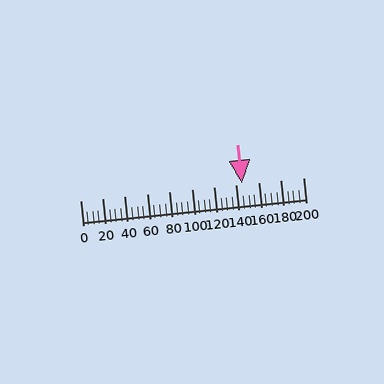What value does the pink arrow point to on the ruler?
The pink arrow points to approximately 146.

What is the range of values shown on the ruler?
The ruler shows values from 0 to 200.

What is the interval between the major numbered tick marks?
The major tick marks are spaced 20 units apart.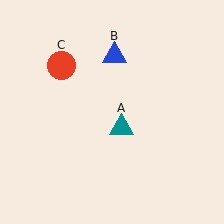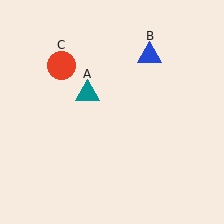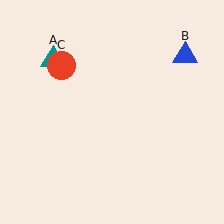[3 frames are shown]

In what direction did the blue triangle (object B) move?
The blue triangle (object B) moved right.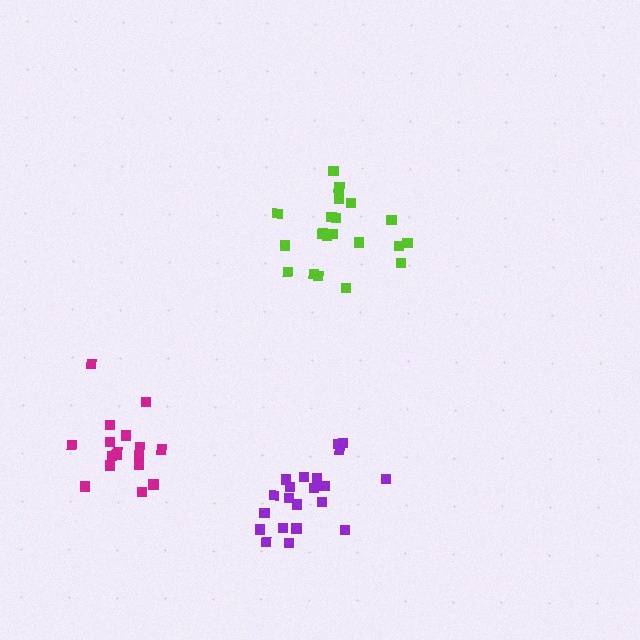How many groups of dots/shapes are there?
There are 3 groups.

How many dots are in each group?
Group 1: 21 dots, Group 2: 21 dots, Group 3: 18 dots (60 total).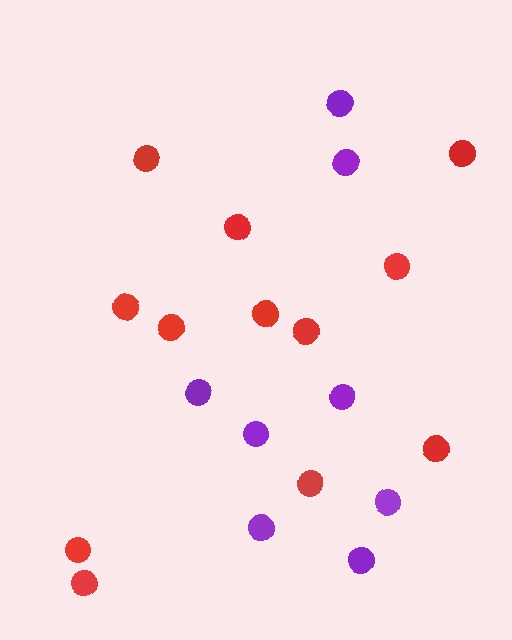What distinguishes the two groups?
There are 2 groups: one group of red circles (12) and one group of purple circles (8).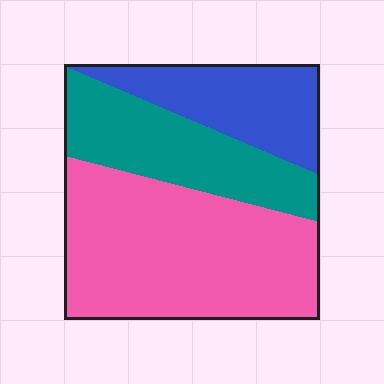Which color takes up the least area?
Blue, at roughly 20%.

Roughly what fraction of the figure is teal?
Teal covers around 25% of the figure.